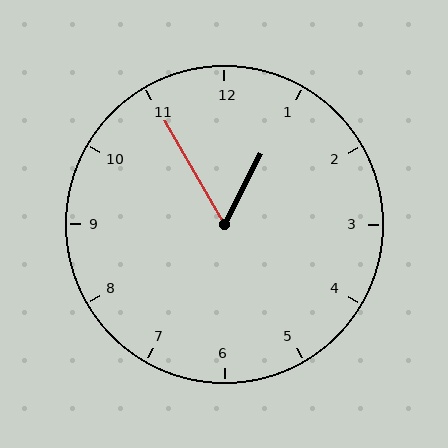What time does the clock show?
12:55.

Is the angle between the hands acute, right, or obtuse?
It is acute.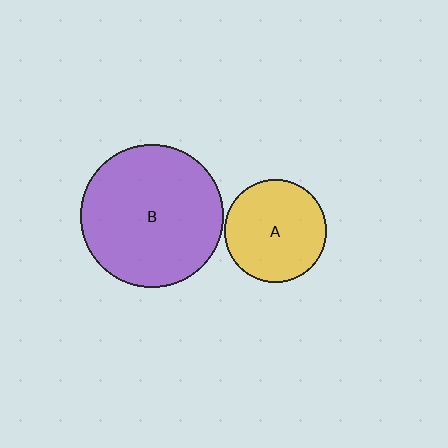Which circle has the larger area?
Circle B (purple).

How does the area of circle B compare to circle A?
Approximately 2.0 times.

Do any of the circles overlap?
No, none of the circles overlap.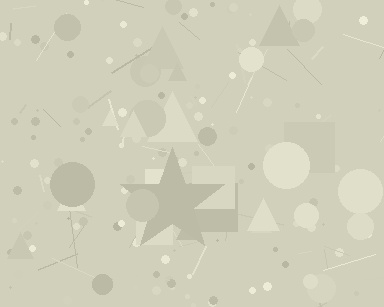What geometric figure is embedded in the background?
A star is embedded in the background.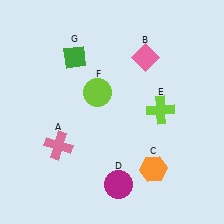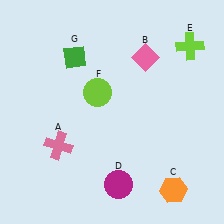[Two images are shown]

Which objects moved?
The objects that moved are: the orange hexagon (C), the lime cross (E).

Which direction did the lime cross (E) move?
The lime cross (E) moved up.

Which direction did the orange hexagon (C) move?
The orange hexagon (C) moved down.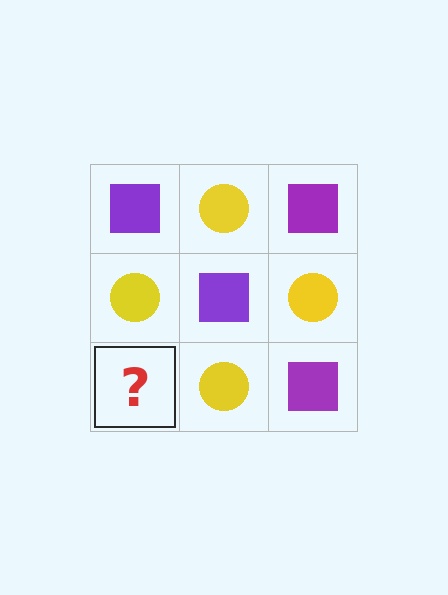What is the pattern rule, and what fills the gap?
The rule is that it alternates purple square and yellow circle in a checkerboard pattern. The gap should be filled with a purple square.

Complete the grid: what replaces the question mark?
The question mark should be replaced with a purple square.